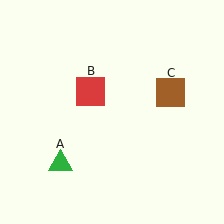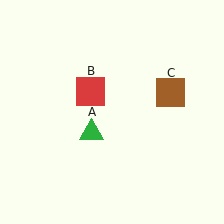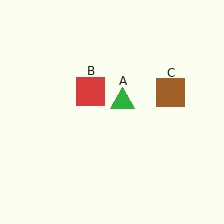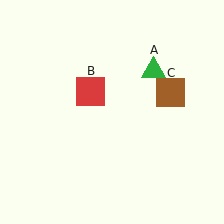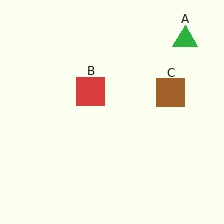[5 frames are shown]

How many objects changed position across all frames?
1 object changed position: green triangle (object A).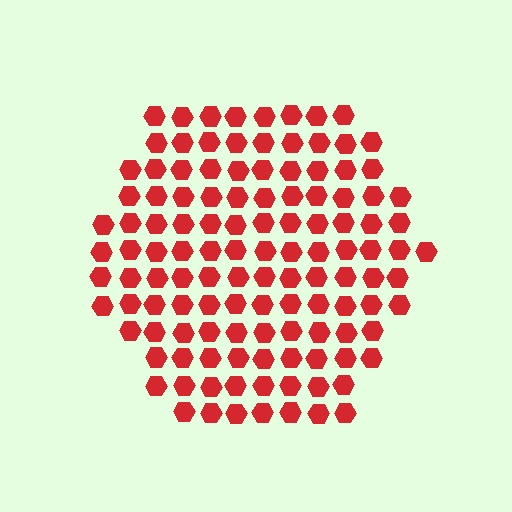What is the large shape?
The large shape is a hexagon.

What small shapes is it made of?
It is made of small hexagons.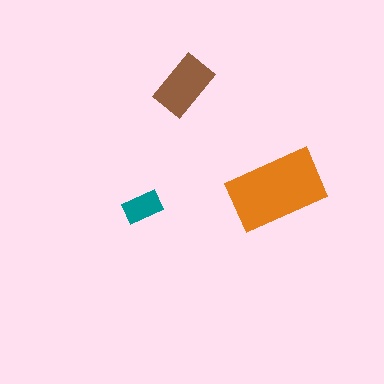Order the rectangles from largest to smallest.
the orange one, the brown one, the teal one.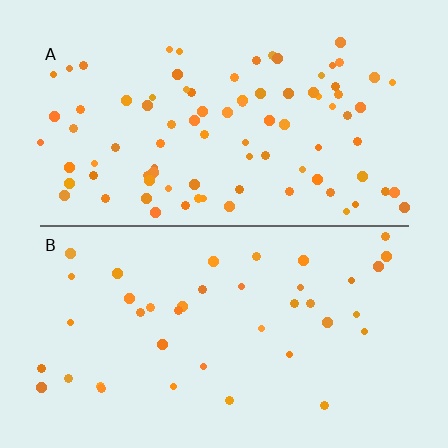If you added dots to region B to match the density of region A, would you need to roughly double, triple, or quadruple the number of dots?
Approximately double.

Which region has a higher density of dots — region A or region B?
A (the top).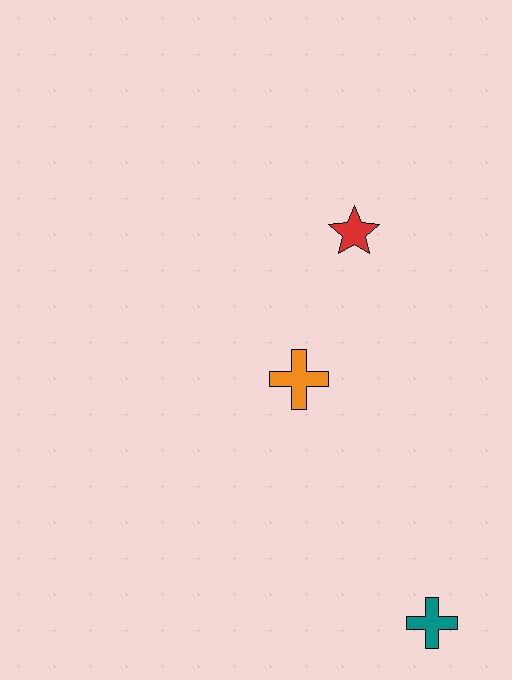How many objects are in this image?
There are 3 objects.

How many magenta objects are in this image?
There are no magenta objects.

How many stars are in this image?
There is 1 star.